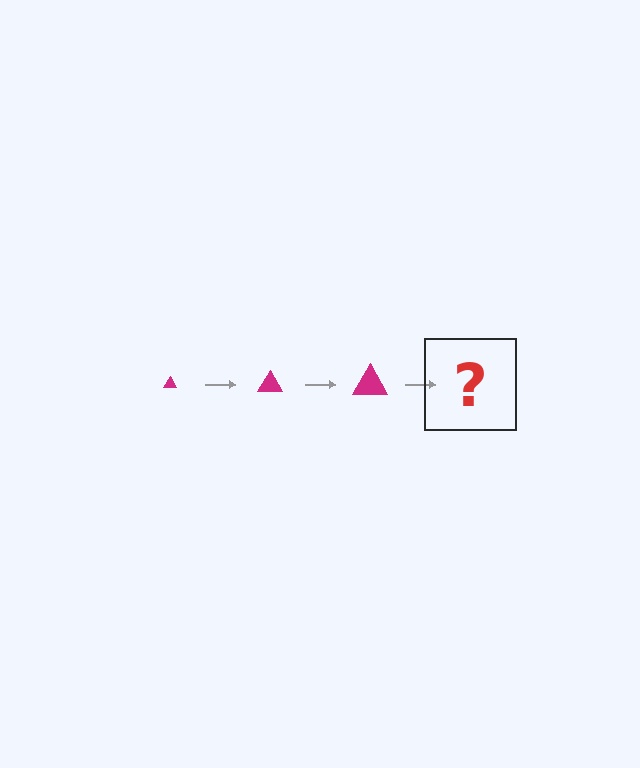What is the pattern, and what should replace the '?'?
The pattern is that the triangle gets progressively larger each step. The '?' should be a magenta triangle, larger than the previous one.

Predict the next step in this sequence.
The next step is a magenta triangle, larger than the previous one.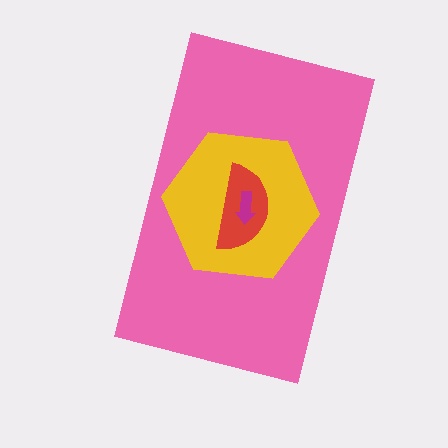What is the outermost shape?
The pink rectangle.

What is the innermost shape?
The magenta arrow.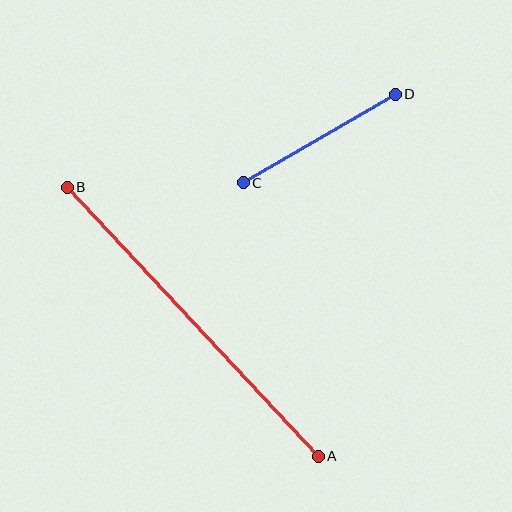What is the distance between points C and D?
The distance is approximately 176 pixels.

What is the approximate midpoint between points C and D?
The midpoint is at approximately (319, 139) pixels.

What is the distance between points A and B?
The distance is approximately 368 pixels.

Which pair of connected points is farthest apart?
Points A and B are farthest apart.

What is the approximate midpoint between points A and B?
The midpoint is at approximately (193, 322) pixels.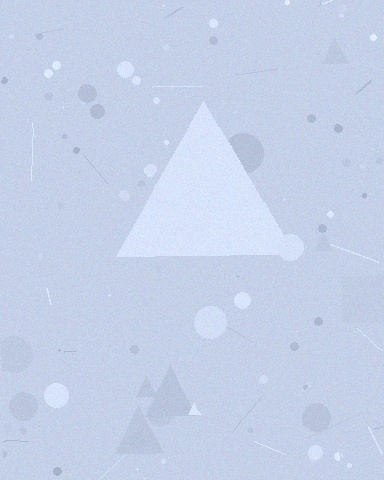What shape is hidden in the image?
A triangle is hidden in the image.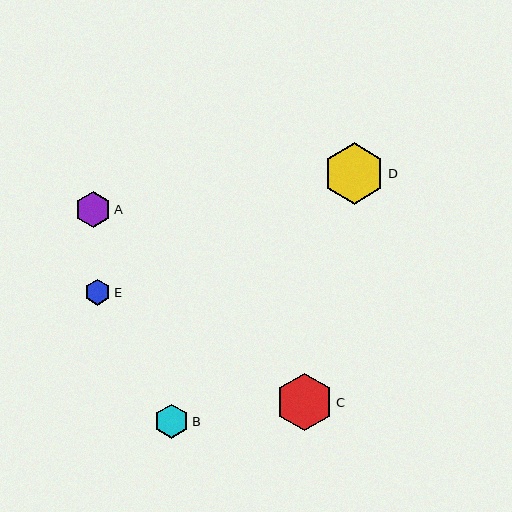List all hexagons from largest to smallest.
From largest to smallest: D, C, A, B, E.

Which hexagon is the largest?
Hexagon D is the largest with a size of approximately 61 pixels.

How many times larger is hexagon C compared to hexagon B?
Hexagon C is approximately 1.7 times the size of hexagon B.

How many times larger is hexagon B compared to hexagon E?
Hexagon B is approximately 1.3 times the size of hexagon E.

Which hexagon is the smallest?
Hexagon E is the smallest with a size of approximately 26 pixels.